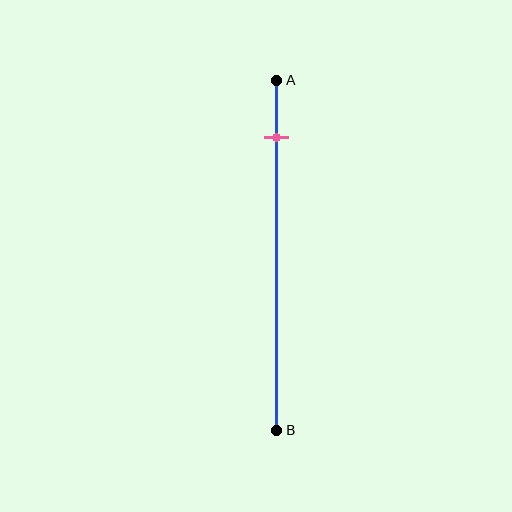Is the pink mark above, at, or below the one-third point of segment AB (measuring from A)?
The pink mark is above the one-third point of segment AB.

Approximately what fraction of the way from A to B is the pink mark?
The pink mark is approximately 15% of the way from A to B.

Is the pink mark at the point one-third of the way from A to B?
No, the mark is at about 15% from A, not at the 33% one-third point.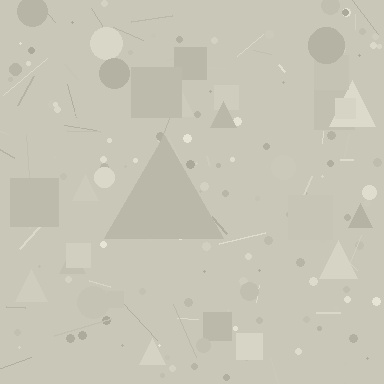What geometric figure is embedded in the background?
A triangle is embedded in the background.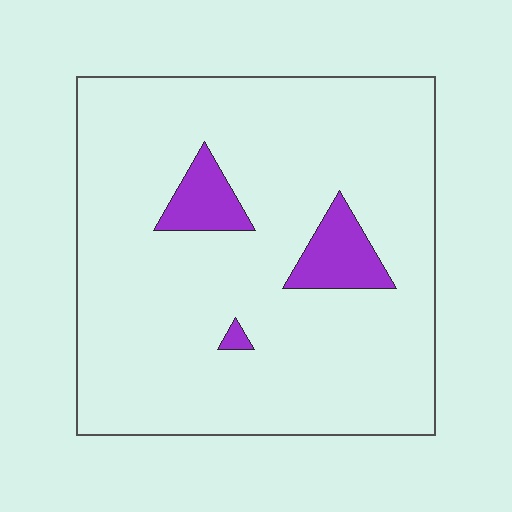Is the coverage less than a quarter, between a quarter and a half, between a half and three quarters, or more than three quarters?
Less than a quarter.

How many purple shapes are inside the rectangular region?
3.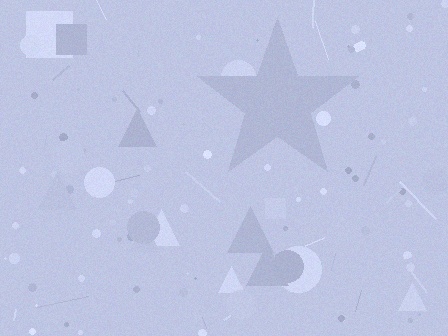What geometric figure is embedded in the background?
A star is embedded in the background.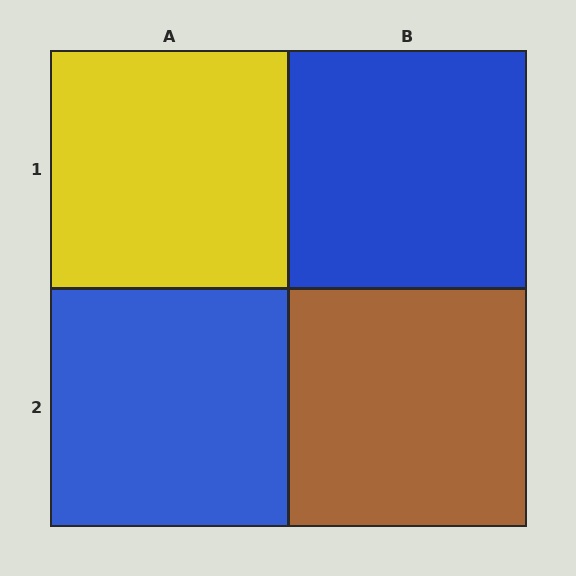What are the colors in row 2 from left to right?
Blue, brown.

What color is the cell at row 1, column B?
Blue.